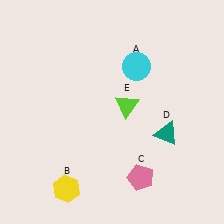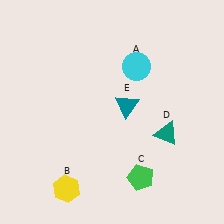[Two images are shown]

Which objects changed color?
C changed from pink to green. E changed from lime to teal.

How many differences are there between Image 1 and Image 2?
There are 2 differences between the two images.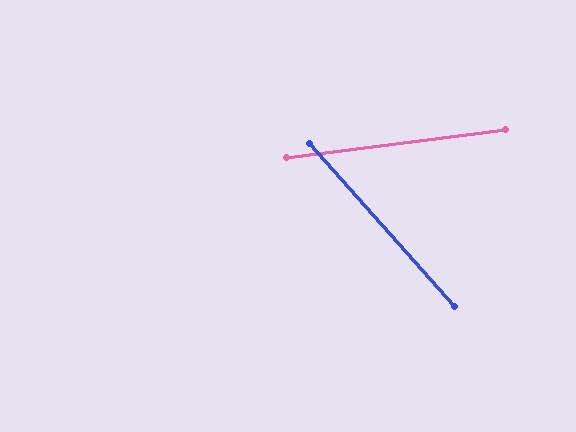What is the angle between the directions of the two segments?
Approximately 56 degrees.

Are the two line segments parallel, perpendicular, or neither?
Neither parallel nor perpendicular — they differ by about 56°.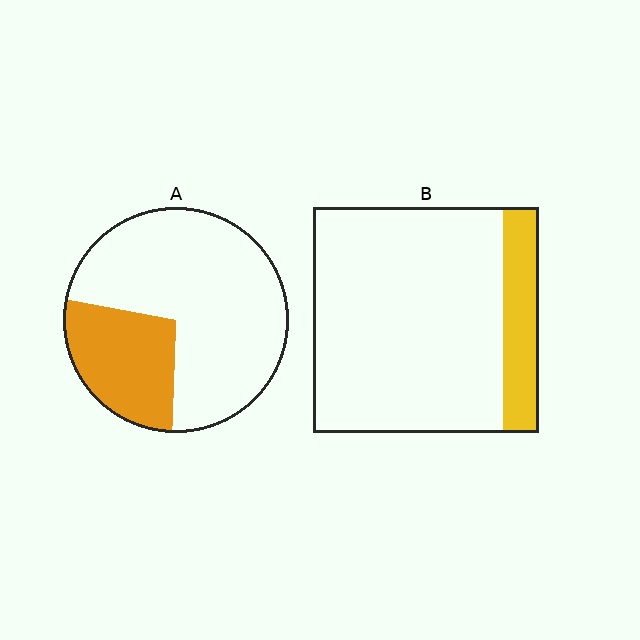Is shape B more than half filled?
No.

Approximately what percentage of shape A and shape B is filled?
A is approximately 25% and B is approximately 15%.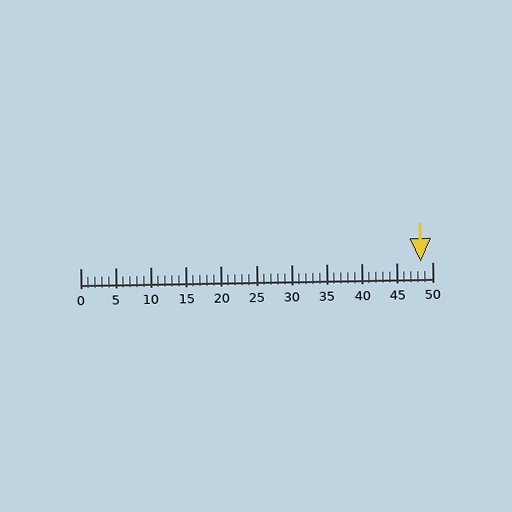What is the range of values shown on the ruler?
The ruler shows values from 0 to 50.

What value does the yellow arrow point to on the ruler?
The yellow arrow points to approximately 48.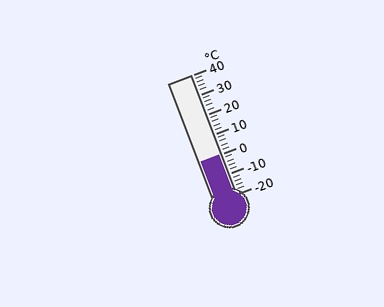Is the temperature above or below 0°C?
The temperature is at 0°C.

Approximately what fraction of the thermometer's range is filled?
The thermometer is filled to approximately 35% of its range.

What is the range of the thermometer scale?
The thermometer scale ranges from -20°C to 40°C.